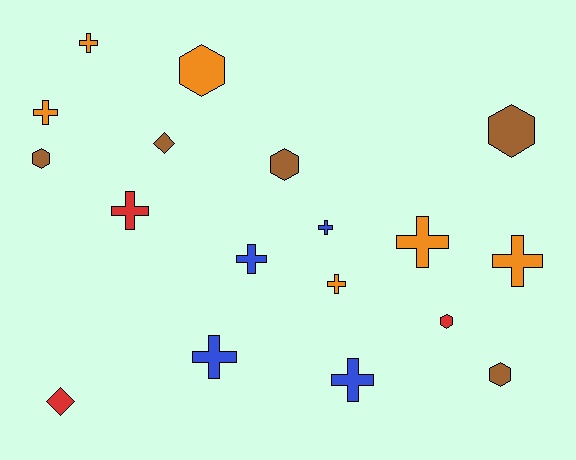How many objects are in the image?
There are 18 objects.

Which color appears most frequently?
Orange, with 6 objects.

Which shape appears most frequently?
Cross, with 10 objects.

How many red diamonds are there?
There is 1 red diamond.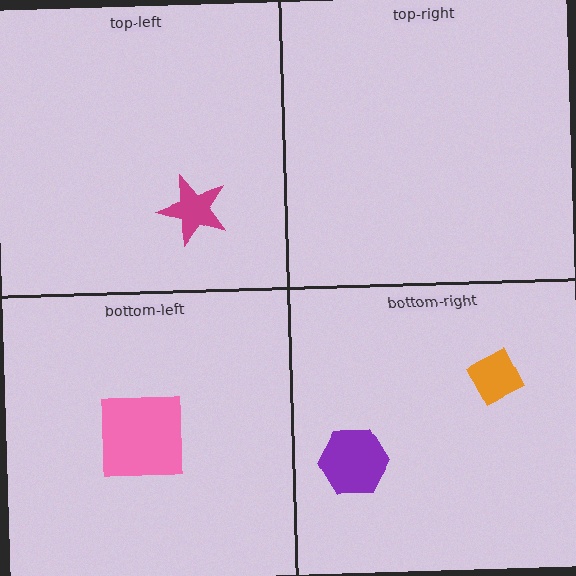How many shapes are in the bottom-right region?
2.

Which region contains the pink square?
The bottom-left region.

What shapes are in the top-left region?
The magenta star.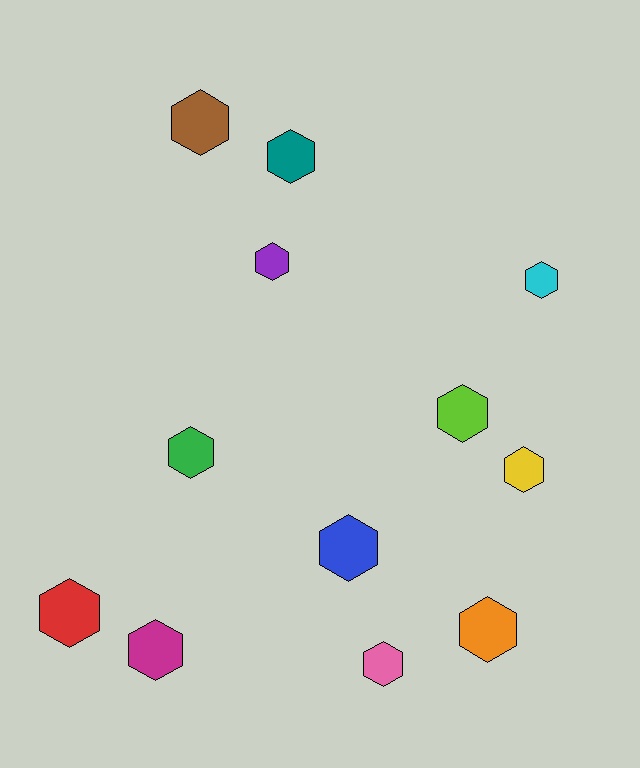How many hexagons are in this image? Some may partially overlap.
There are 12 hexagons.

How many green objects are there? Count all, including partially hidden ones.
There is 1 green object.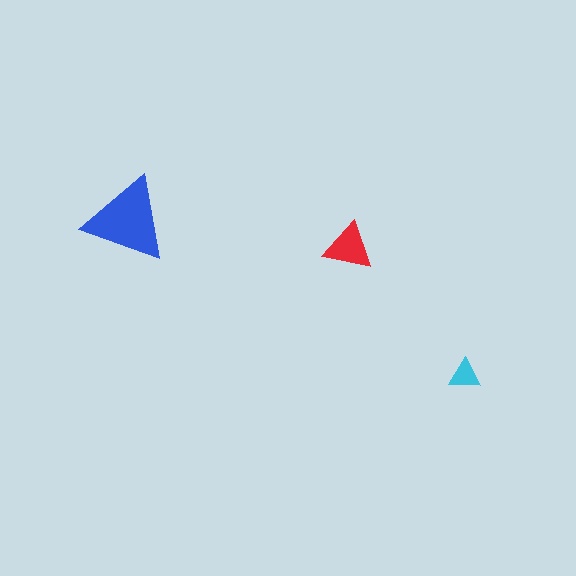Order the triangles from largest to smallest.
the blue one, the red one, the cyan one.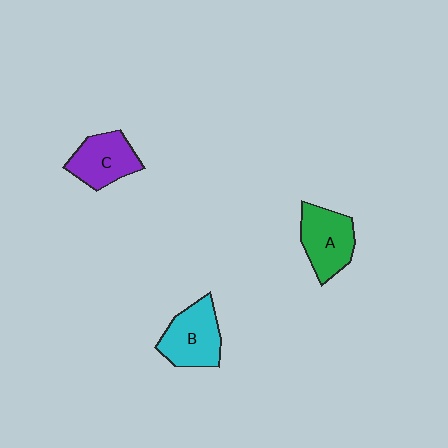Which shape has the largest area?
Shape B (cyan).